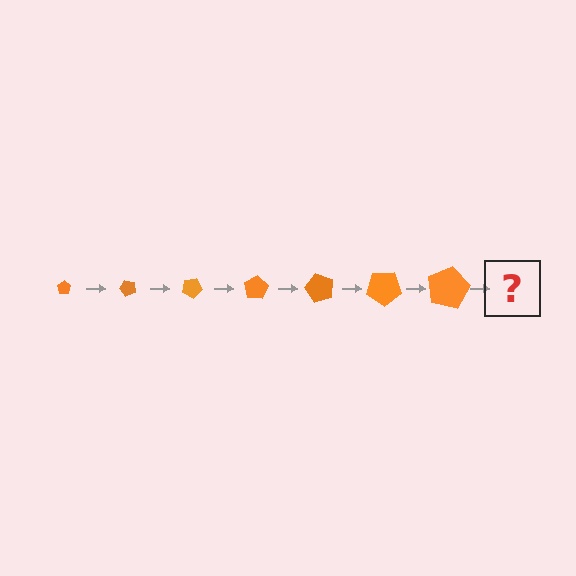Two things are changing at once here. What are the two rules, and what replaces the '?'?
The two rules are that the pentagon grows larger each step and it rotates 50 degrees each step. The '?' should be a pentagon, larger than the previous one and rotated 350 degrees from the start.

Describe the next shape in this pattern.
It should be a pentagon, larger than the previous one and rotated 350 degrees from the start.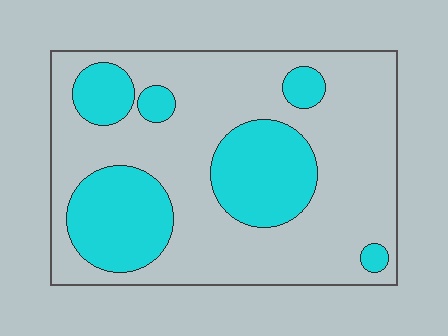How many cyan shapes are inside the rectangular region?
6.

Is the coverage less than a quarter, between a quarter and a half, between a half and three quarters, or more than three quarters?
Between a quarter and a half.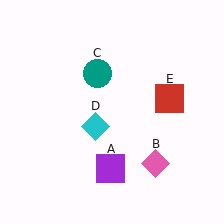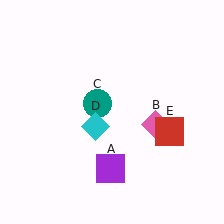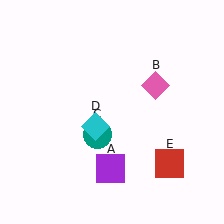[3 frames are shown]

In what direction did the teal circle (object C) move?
The teal circle (object C) moved down.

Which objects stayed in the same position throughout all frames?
Purple square (object A) and cyan diamond (object D) remained stationary.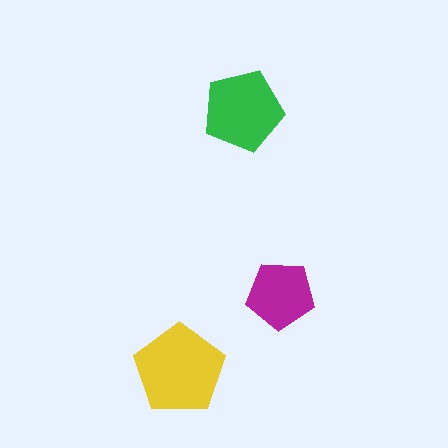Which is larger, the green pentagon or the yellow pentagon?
The yellow one.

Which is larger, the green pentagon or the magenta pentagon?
The green one.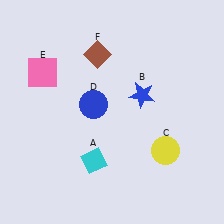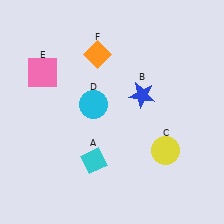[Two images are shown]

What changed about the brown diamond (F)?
In Image 1, F is brown. In Image 2, it changed to orange.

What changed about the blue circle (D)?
In Image 1, D is blue. In Image 2, it changed to cyan.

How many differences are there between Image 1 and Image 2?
There are 2 differences between the two images.